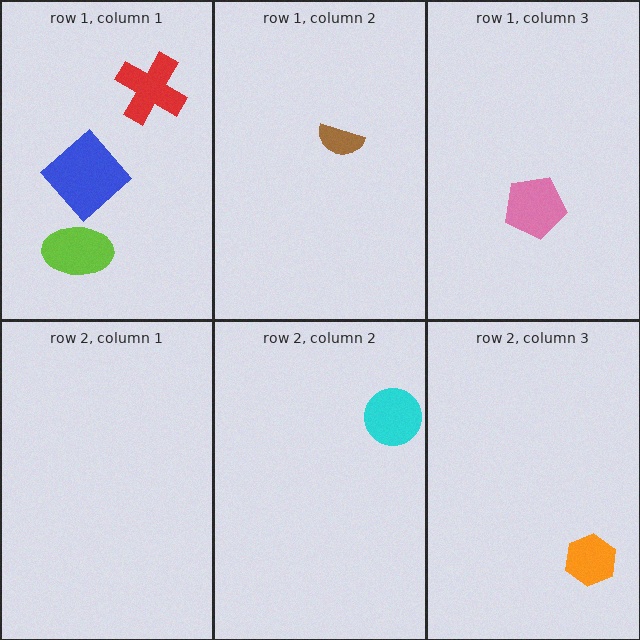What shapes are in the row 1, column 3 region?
The pink pentagon.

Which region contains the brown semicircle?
The row 1, column 2 region.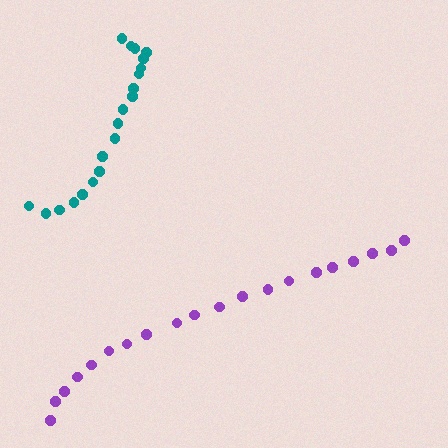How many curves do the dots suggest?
There are 2 distinct paths.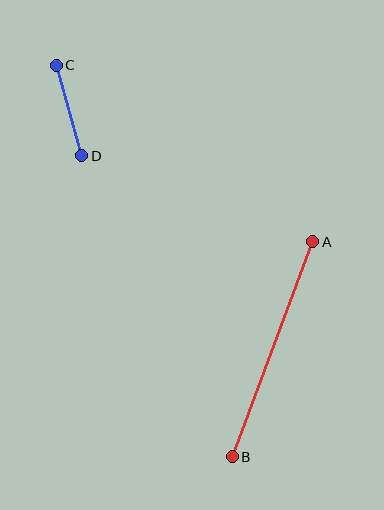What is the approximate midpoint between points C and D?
The midpoint is at approximately (69, 110) pixels.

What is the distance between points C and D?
The distance is approximately 94 pixels.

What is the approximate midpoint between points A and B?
The midpoint is at approximately (272, 349) pixels.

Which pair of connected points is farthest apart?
Points A and B are farthest apart.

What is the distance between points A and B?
The distance is approximately 230 pixels.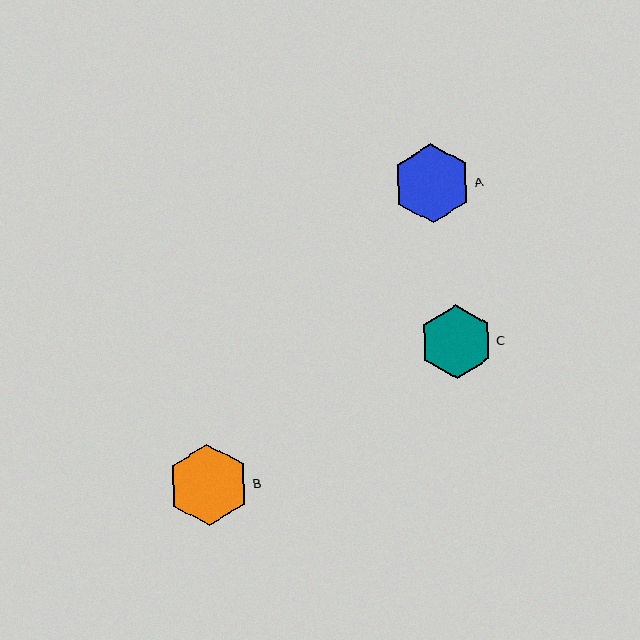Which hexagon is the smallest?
Hexagon C is the smallest with a size of approximately 74 pixels.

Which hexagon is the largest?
Hexagon B is the largest with a size of approximately 81 pixels.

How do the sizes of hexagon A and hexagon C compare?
Hexagon A and hexagon C are approximately the same size.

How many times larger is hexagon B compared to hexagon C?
Hexagon B is approximately 1.1 times the size of hexagon C.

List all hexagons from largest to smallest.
From largest to smallest: B, A, C.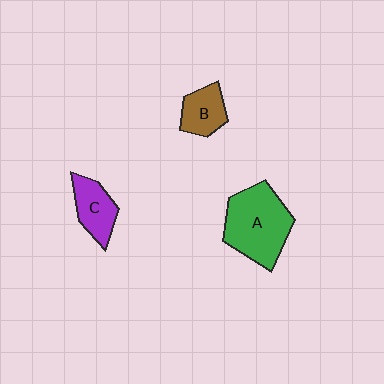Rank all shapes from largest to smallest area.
From largest to smallest: A (green), C (purple), B (brown).